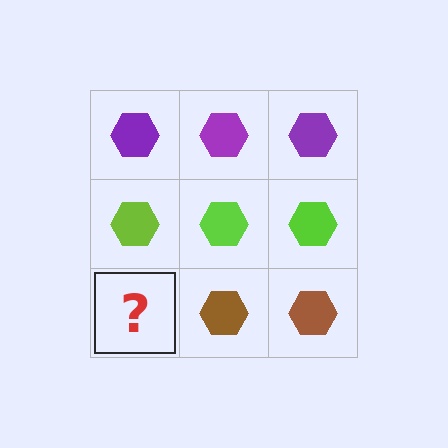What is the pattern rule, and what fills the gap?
The rule is that each row has a consistent color. The gap should be filled with a brown hexagon.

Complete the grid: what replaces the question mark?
The question mark should be replaced with a brown hexagon.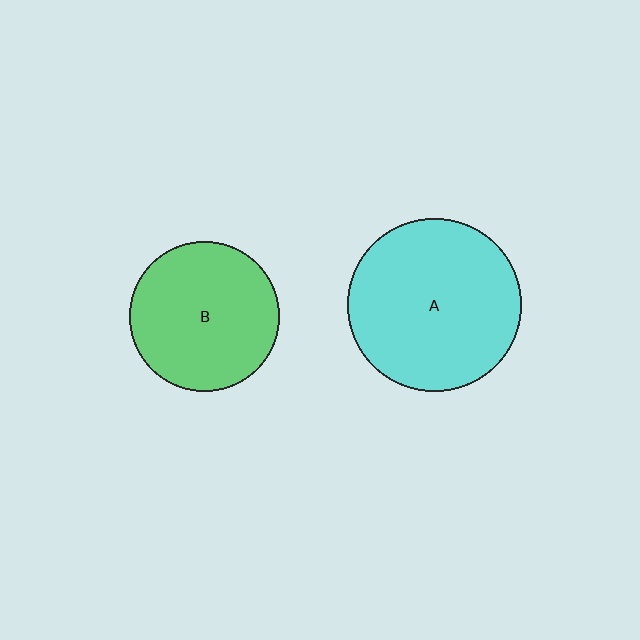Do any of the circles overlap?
No, none of the circles overlap.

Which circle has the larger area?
Circle A (cyan).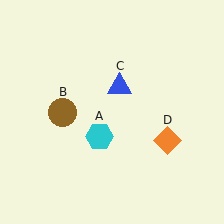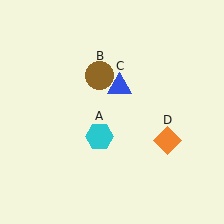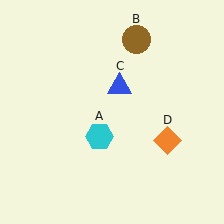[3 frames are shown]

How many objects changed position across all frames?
1 object changed position: brown circle (object B).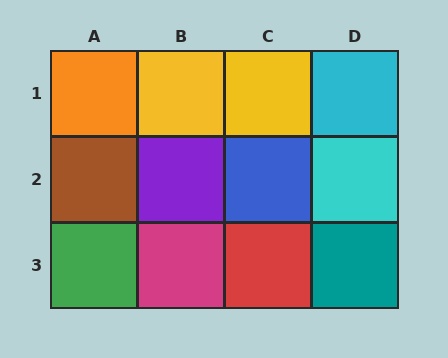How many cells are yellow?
2 cells are yellow.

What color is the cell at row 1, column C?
Yellow.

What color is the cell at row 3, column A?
Green.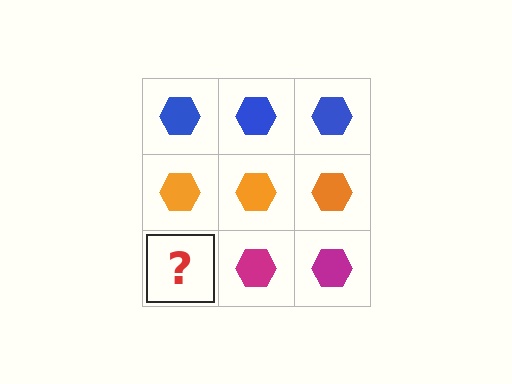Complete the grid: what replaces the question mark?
The question mark should be replaced with a magenta hexagon.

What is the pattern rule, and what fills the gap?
The rule is that each row has a consistent color. The gap should be filled with a magenta hexagon.